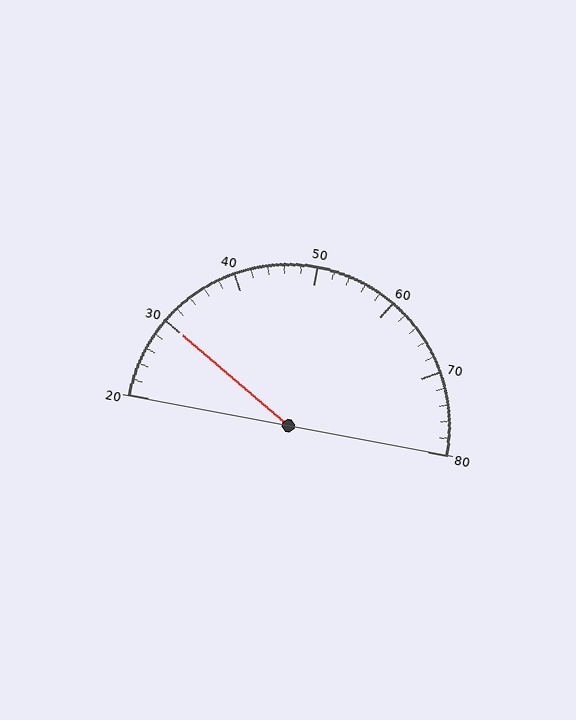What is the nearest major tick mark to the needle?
The nearest major tick mark is 30.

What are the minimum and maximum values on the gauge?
The gauge ranges from 20 to 80.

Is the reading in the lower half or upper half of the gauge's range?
The reading is in the lower half of the range (20 to 80).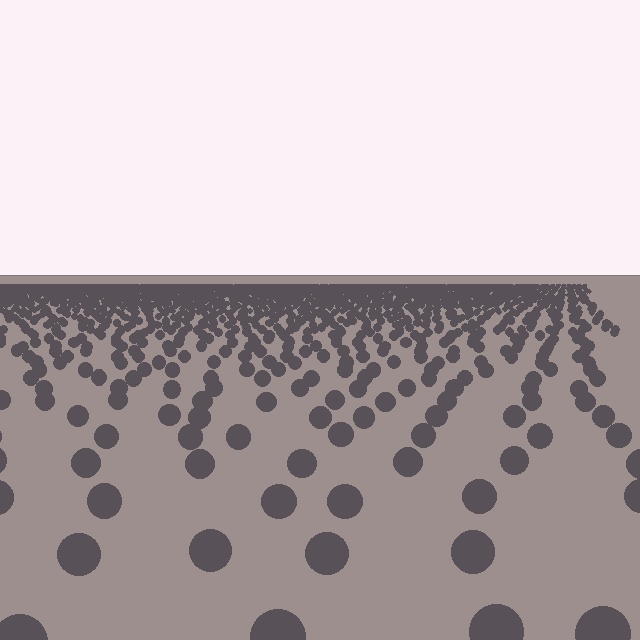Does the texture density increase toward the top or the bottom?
Density increases toward the top.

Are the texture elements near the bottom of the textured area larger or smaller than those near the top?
Larger. Near the bottom, elements are closer to the viewer and appear at a bigger on-screen size.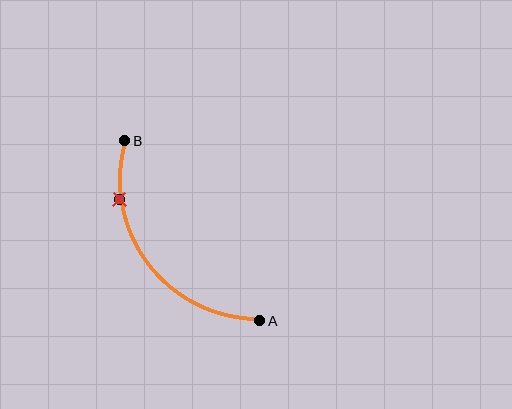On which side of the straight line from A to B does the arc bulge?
The arc bulges below and to the left of the straight line connecting A and B.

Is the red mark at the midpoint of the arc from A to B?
No. The red mark lies on the arc but is closer to endpoint B. The arc midpoint would be at the point on the curve equidistant along the arc from both A and B.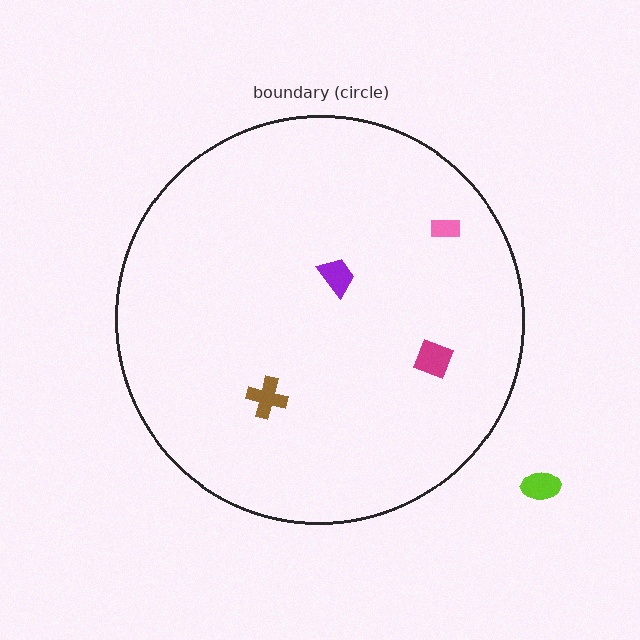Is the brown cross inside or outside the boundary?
Inside.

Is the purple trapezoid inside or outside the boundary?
Inside.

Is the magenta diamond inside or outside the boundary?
Inside.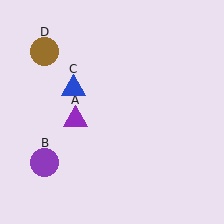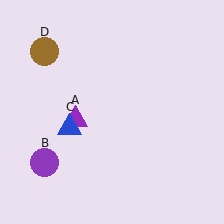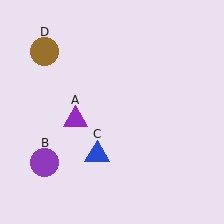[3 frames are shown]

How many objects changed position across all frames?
1 object changed position: blue triangle (object C).